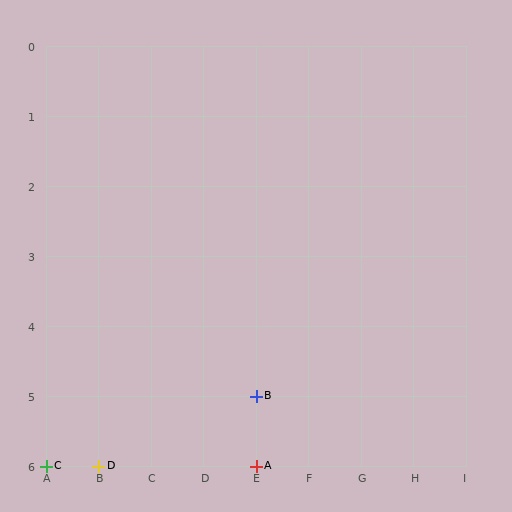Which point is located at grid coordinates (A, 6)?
Point C is at (A, 6).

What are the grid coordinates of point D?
Point D is at grid coordinates (B, 6).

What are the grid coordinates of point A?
Point A is at grid coordinates (E, 6).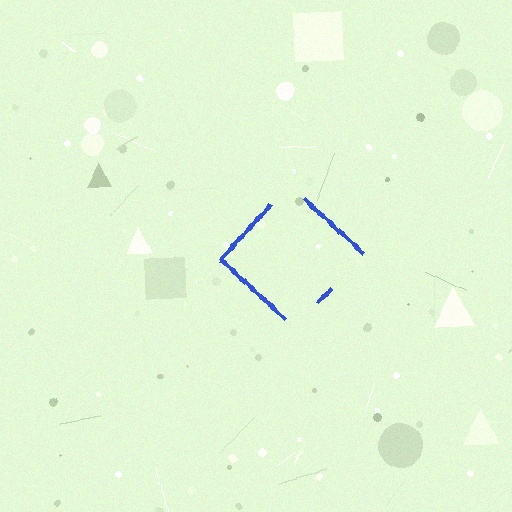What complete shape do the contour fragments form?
The contour fragments form a diamond.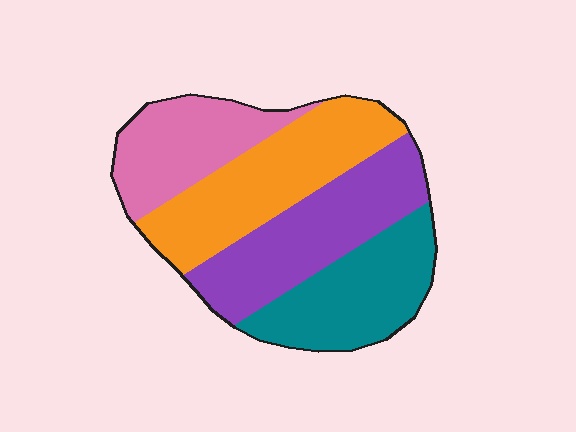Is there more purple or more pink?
Purple.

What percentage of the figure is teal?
Teal takes up about one quarter (1/4) of the figure.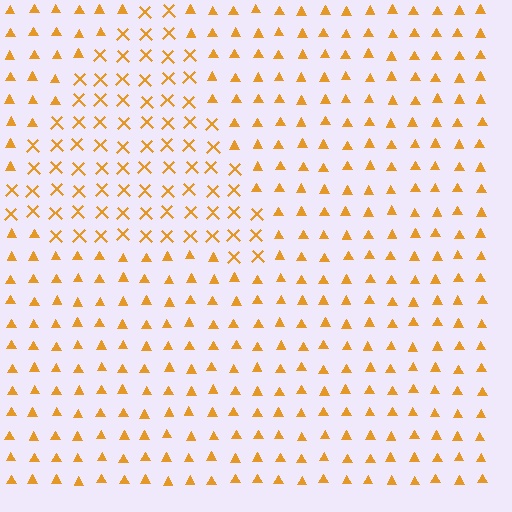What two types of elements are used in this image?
The image uses X marks inside the triangle region and triangles outside it.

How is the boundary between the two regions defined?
The boundary is defined by a change in element shape: X marks inside vs. triangles outside. All elements share the same color and spacing.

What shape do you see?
I see a triangle.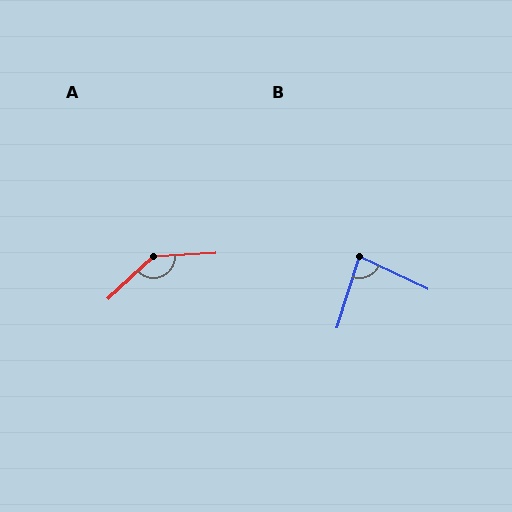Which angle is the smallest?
B, at approximately 82 degrees.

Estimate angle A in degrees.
Approximately 141 degrees.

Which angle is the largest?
A, at approximately 141 degrees.